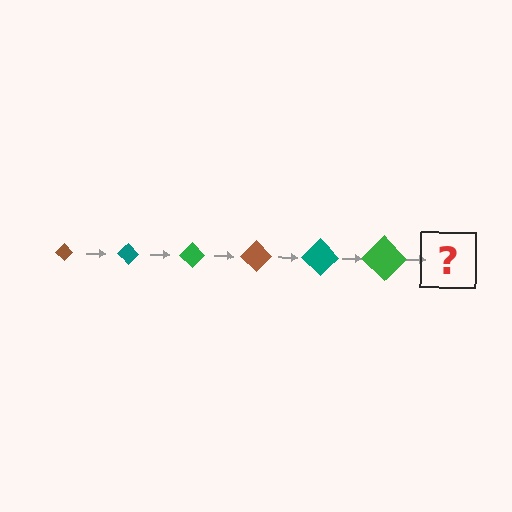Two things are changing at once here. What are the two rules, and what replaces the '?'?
The two rules are that the diamond grows larger each step and the color cycles through brown, teal, and green. The '?' should be a brown diamond, larger than the previous one.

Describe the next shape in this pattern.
It should be a brown diamond, larger than the previous one.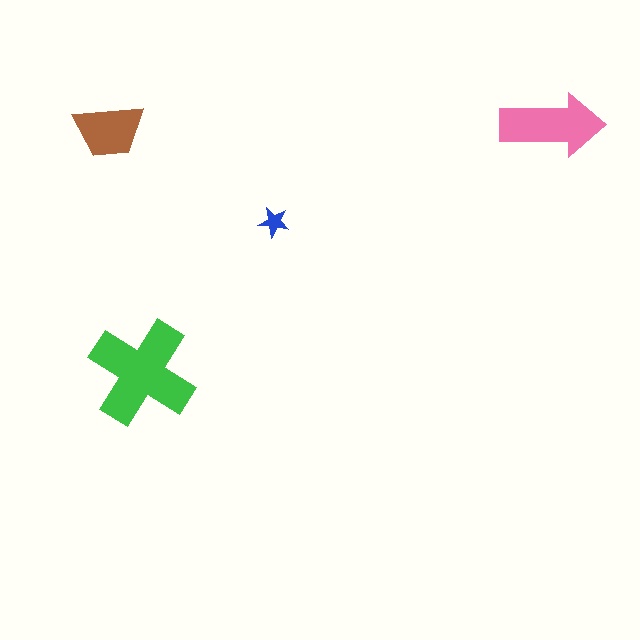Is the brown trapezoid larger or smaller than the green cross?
Smaller.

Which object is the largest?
The green cross.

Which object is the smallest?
The blue star.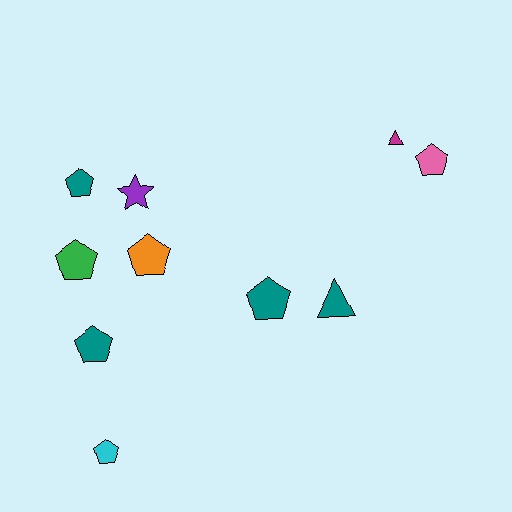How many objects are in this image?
There are 10 objects.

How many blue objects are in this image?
There are no blue objects.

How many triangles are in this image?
There are 2 triangles.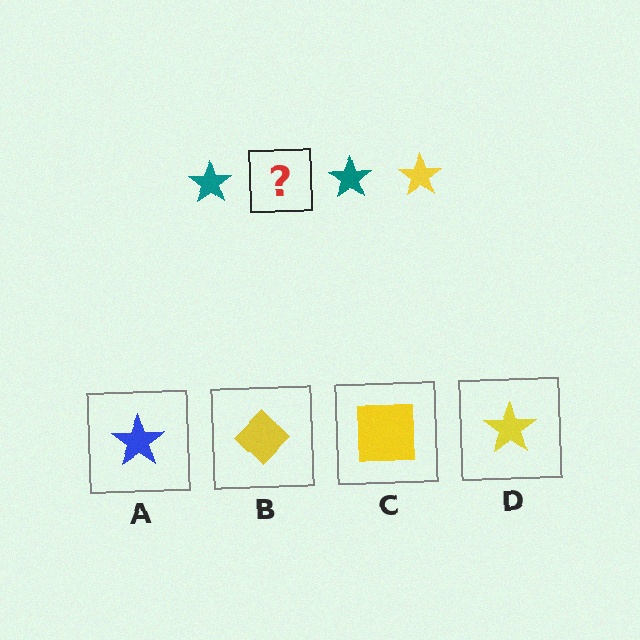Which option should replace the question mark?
Option D.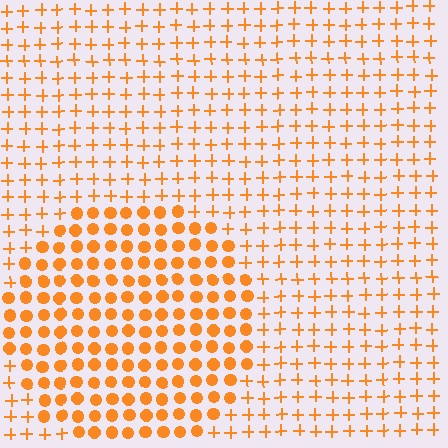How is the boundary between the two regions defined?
The boundary is defined by a change in element shape: circles inside vs. plus signs outside. All elements share the same color and spacing.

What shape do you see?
I see a circle.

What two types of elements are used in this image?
The image uses circles inside the circle region and plus signs outside it.